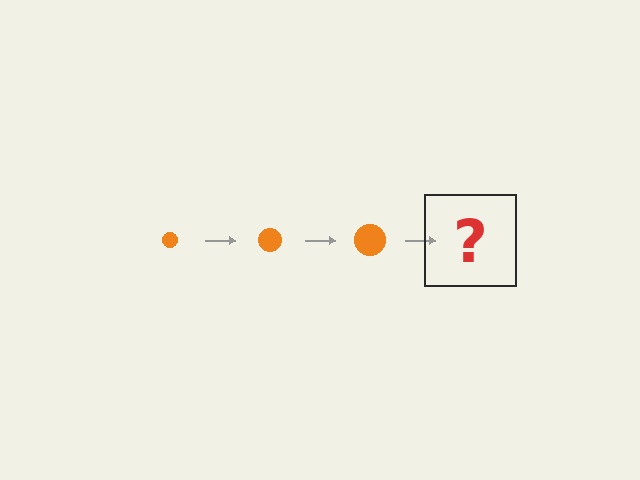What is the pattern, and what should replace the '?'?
The pattern is that the circle gets progressively larger each step. The '?' should be an orange circle, larger than the previous one.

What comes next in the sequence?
The next element should be an orange circle, larger than the previous one.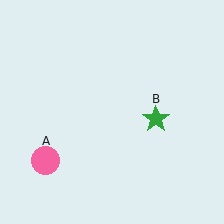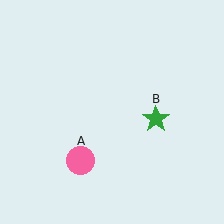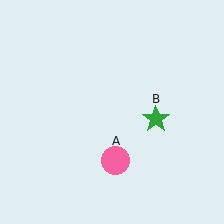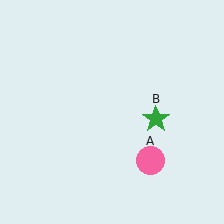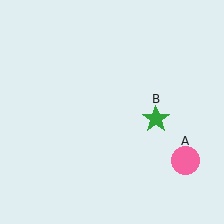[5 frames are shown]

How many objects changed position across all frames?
1 object changed position: pink circle (object A).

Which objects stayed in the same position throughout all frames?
Green star (object B) remained stationary.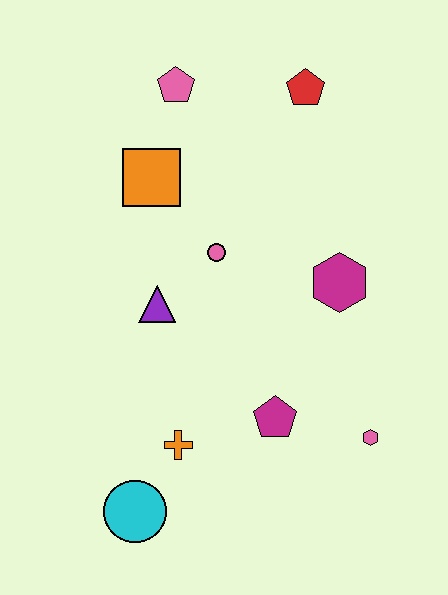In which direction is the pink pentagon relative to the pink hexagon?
The pink pentagon is above the pink hexagon.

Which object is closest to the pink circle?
The purple triangle is closest to the pink circle.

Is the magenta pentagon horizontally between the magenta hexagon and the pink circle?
Yes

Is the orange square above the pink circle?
Yes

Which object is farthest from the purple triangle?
The red pentagon is farthest from the purple triangle.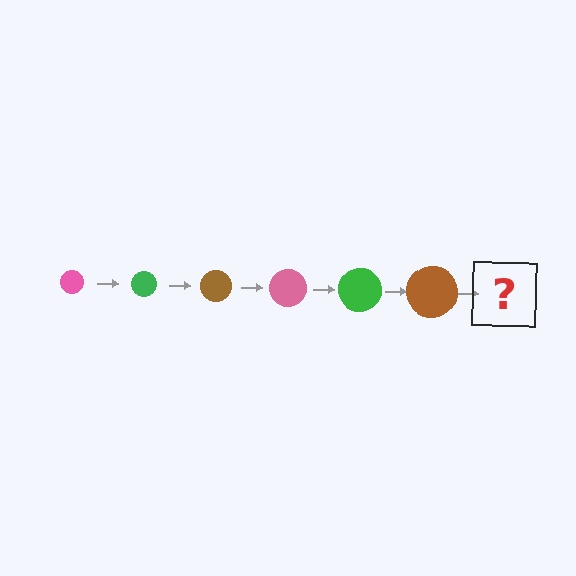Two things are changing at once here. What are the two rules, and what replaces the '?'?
The two rules are that the circle grows larger each step and the color cycles through pink, green, and brown. The '?' should be a pink circle, larger than the previous one.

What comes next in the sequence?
The next element should be a pink circle, larger than the previous one.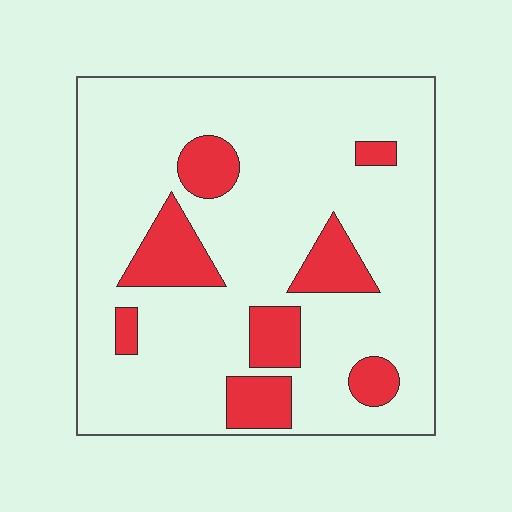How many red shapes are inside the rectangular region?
8.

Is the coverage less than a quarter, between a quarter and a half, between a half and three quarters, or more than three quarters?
Less than a quarter.